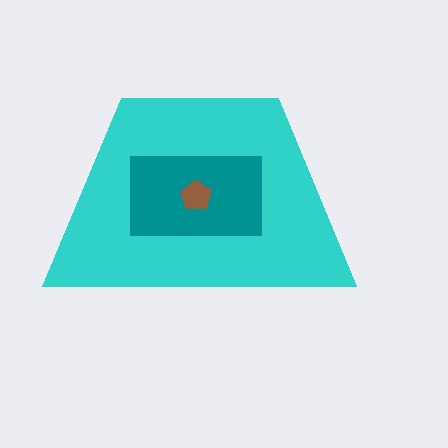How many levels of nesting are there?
3.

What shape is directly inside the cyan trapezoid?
The teal rectangle.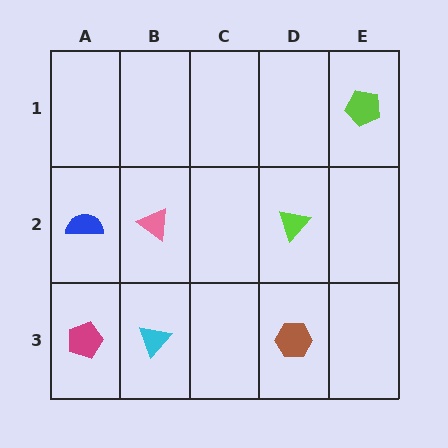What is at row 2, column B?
A pink triangle.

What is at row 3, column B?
A cyan triangle.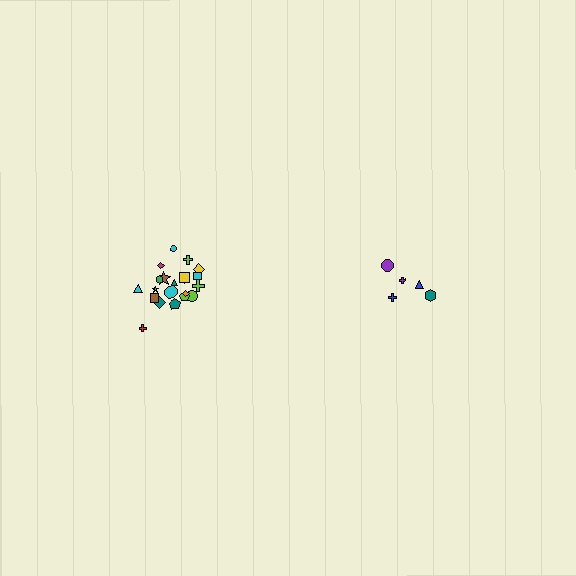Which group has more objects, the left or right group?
The left group.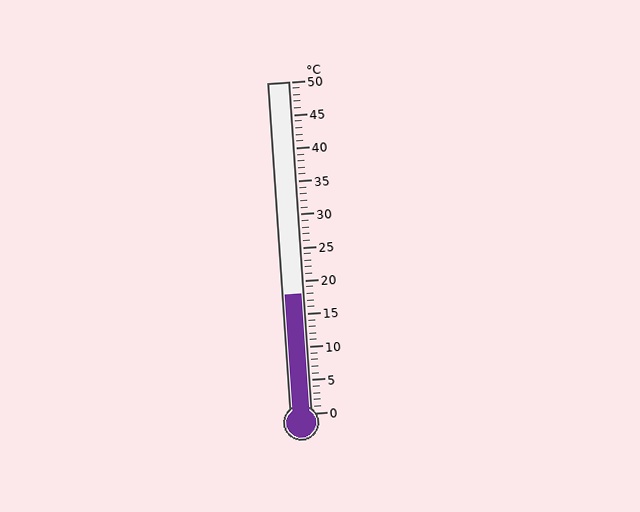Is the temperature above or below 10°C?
The temperature is above 10°C.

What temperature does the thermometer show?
The thermometer shows approximately 18°C.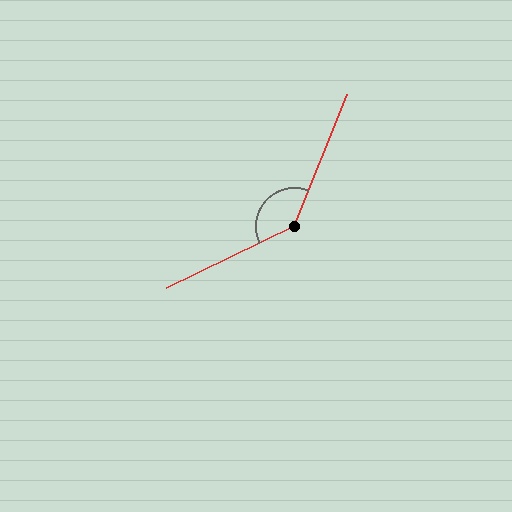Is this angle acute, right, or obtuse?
It is obtuse.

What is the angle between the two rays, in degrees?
Approximately 138 degrees.